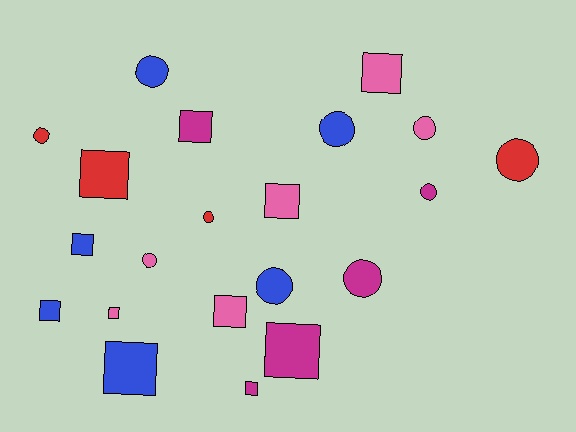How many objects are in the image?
There are 21 objects.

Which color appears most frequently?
Blue, with 6 objects.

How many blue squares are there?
There are 3 blue squares.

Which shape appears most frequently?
Square, with 11 objects.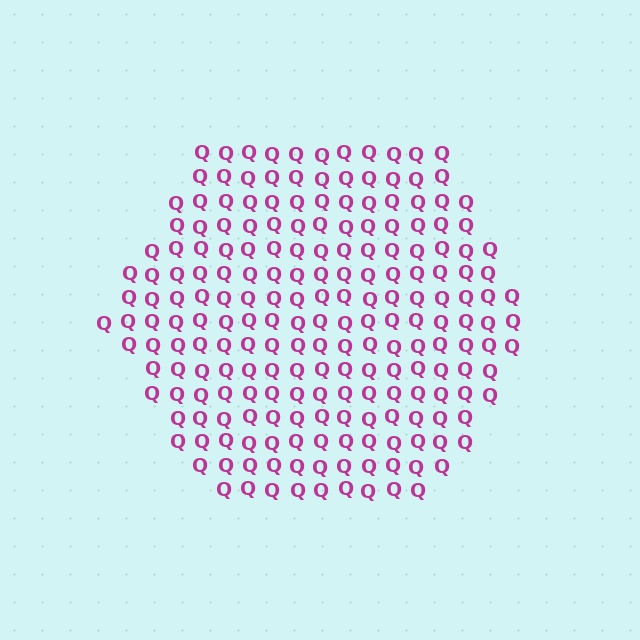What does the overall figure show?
The overall figure shows a hexagon.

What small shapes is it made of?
It is made of small letter Q's.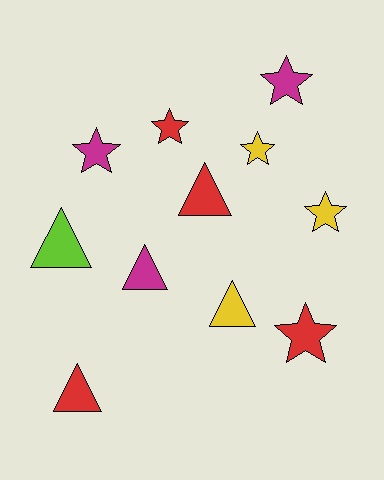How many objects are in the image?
There are 11 objects.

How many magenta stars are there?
There are 2 magenta stars.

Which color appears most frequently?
Red, with 4 objects.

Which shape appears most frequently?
Star, with 6 objects.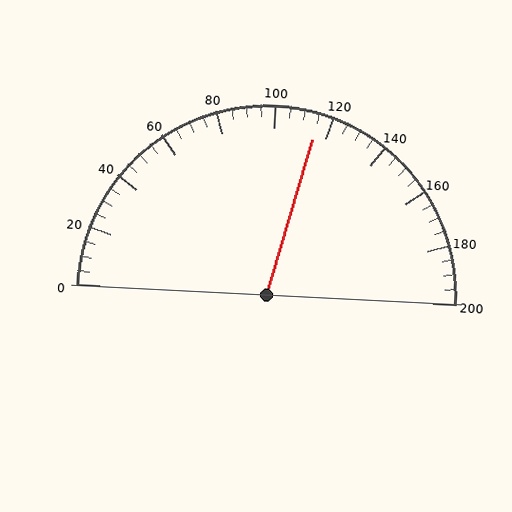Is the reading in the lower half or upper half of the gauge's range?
The reading is in the upper half of the range (0 to 200).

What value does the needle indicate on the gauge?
The needle indicates approximately 115.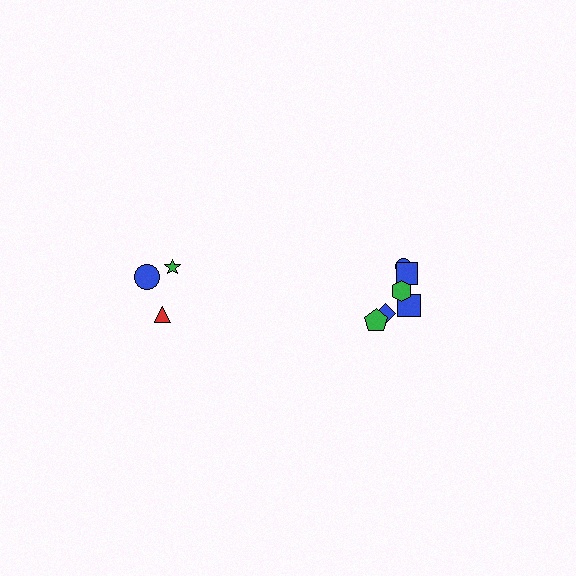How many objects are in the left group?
There are 3 objects.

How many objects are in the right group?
There are 6 objects.